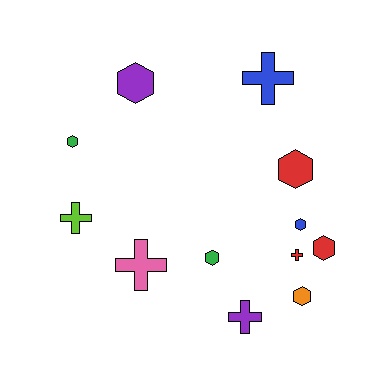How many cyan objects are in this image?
There are no cyan objects.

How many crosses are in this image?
There are 5 crosses.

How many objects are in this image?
There are 12 objects.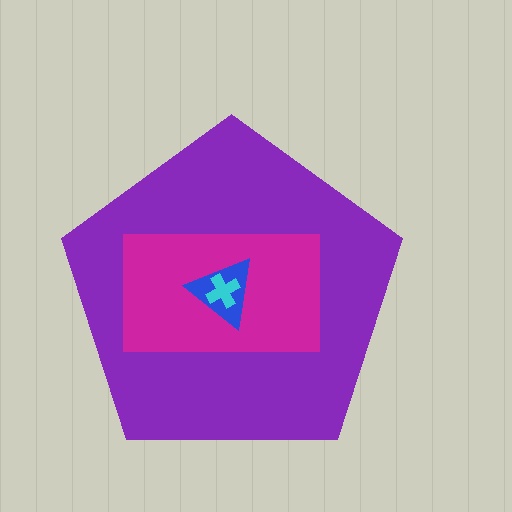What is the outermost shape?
The purple pentagon.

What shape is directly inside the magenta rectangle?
The blue triangle.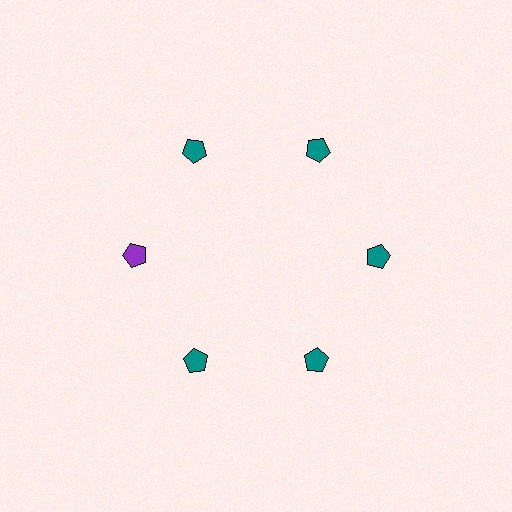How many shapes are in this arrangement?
There are 6 shapes arranged in a ring pattern.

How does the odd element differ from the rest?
It has a different color: purple instead of teal.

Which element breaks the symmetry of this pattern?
The purple pentagon at roughly the 9 o'clock position breaks the symmetry. All other shapes are teal pentagons.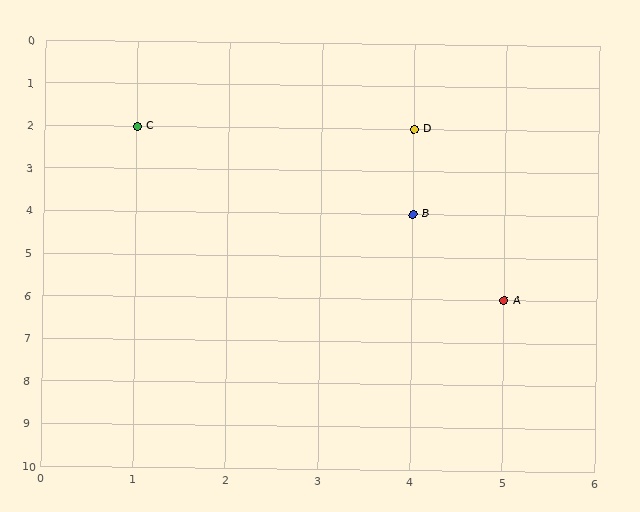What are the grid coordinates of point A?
Point A is at grid coordinates (5, 6).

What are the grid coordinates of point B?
Point B is at grid coordinates (4, 4).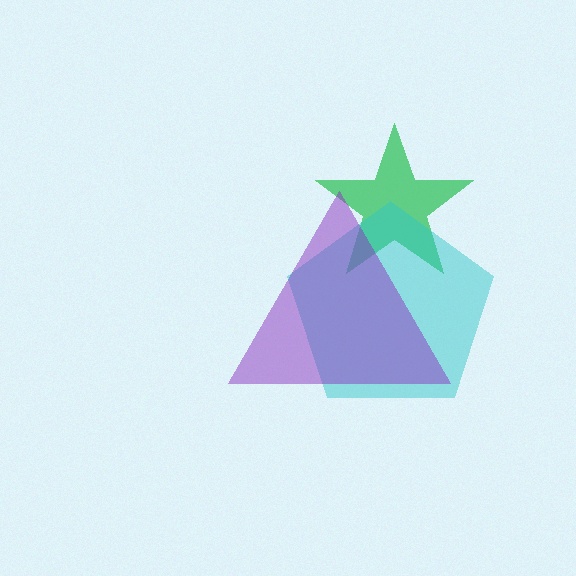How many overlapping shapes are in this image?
There are 3 overlapping shapes in the image.